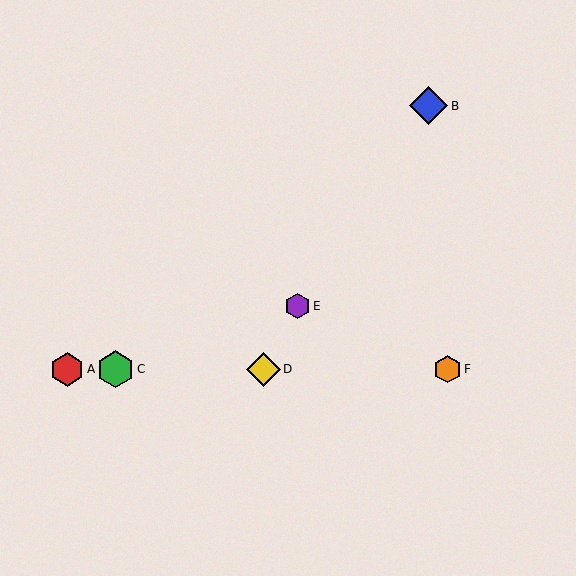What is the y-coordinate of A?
Object A is at y≈369.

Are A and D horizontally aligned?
Yes, both are at y≈369.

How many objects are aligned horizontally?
4 objects (A, C, D, F) are aligned horizontally.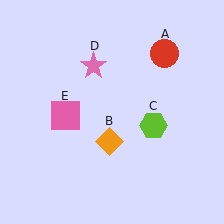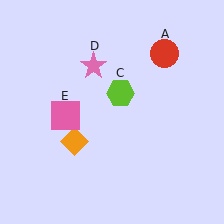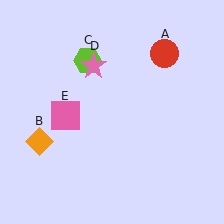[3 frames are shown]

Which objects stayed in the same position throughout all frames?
Red circle (object A) and pink star (object D) and pink square (object E) remained stationary.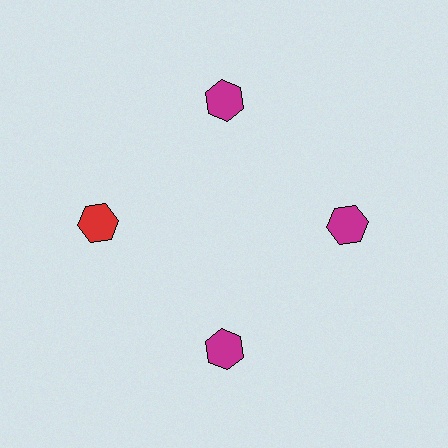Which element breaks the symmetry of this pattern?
The red hexagon at roughly the 9 o'clock position breaks the symmetry. All other shapes are magenta hexagons.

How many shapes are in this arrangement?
There are 4 shapes arranged in a ring pattern.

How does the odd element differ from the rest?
It has a different color: red instead of magenta.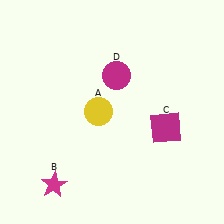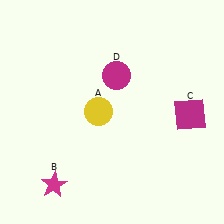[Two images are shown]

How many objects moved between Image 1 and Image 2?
1 object moved between the two images.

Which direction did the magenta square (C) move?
The magenta square (C) moved right.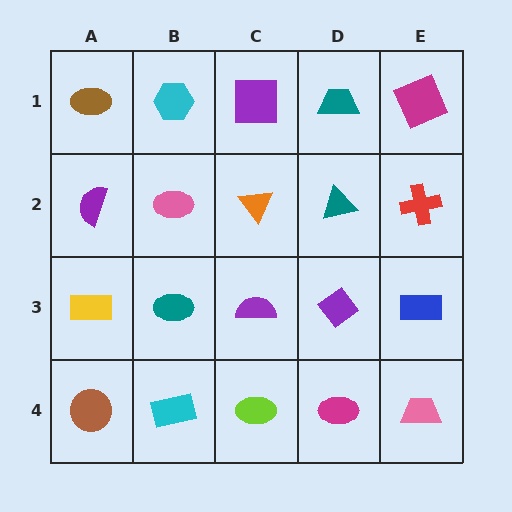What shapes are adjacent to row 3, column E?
A red cross (row 2, column E), a pink trapezoid (row 4, column E), a purple diamond (row 3, column D).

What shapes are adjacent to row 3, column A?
A purple semicircle (row 2, column A), a brown circle (row 4, column A), a teal ellipse (row 3, column B).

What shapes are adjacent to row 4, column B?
A teal ellipse (row 3, column B), a brown circle (row 4, column A), a lime ellipse (row 4, column C).